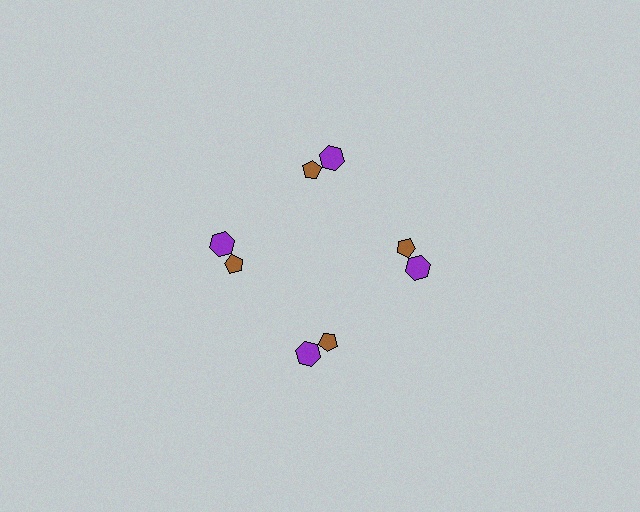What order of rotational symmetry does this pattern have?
This pattern has 4-fold rotational symmetry.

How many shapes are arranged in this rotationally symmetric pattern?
There are 8 shapes, arranged in 4 groups of 2.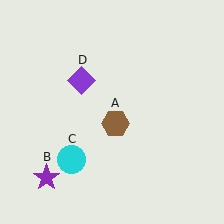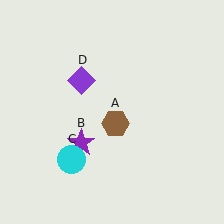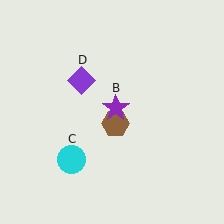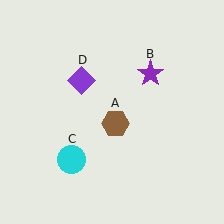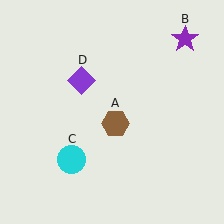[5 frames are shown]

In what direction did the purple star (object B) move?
The purple star (object B) moved up and to the right.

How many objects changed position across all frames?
1 object changed position: purple star (object B).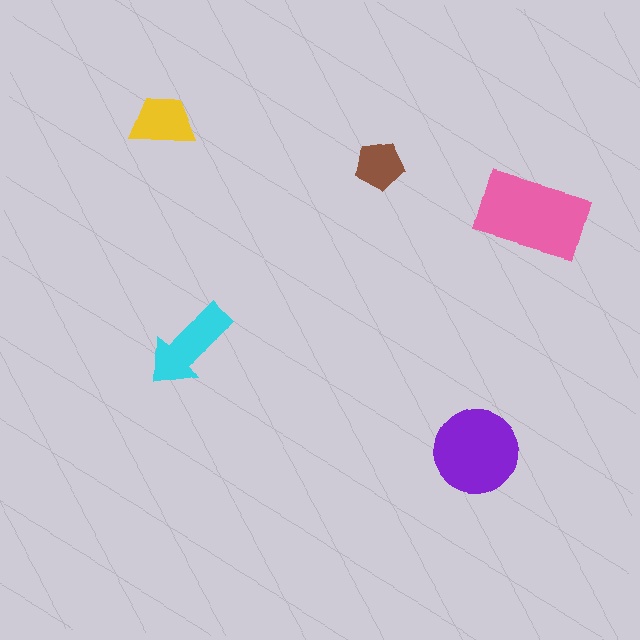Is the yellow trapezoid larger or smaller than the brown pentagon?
Larger.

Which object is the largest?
The pink rectangle.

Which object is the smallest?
The brown pentagon.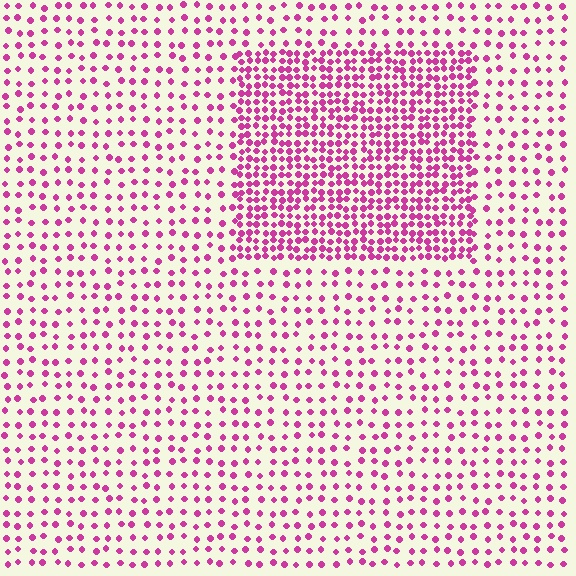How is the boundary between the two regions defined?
The boundary is defined by a change in element density (approximately 2.4x ratio). All elements are the same color, size, and shape.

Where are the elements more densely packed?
The elements are more densely packed inside the rectangle boundary.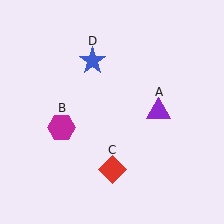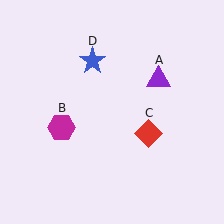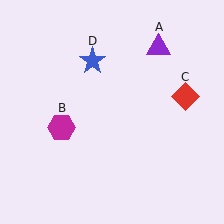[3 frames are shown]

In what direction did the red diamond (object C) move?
The red diamond (object C) moved up and to the right.